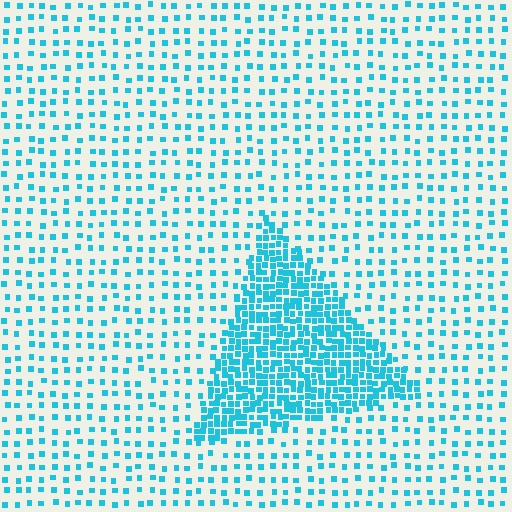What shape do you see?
I see a triangle.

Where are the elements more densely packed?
The elements are more densely packed inside the triangle boundary.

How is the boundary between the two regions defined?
The boundary is defined by a change in element density (approximately 3.1x ratio). All elements are the same color, size, and shape.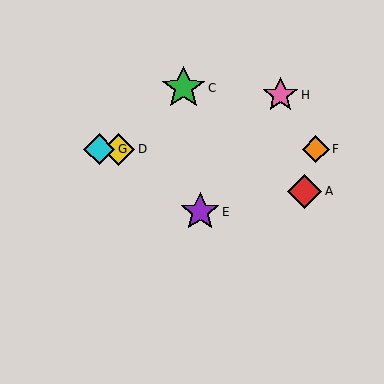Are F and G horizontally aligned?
Yes, both are at y≈149.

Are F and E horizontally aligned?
No, F is at y≈149 and E is at y≈212.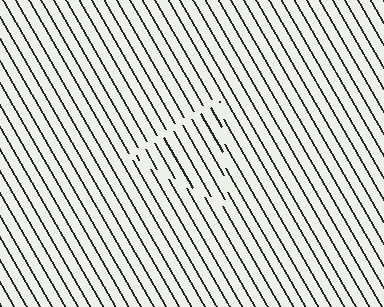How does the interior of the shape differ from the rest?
The interior of the shape contains the same grating, shifted by half a period — the contour is defined by the phase discontinuity where line-ends from the inner and outer gratings abut.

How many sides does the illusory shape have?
3 sides — the line-ends trace a triangle.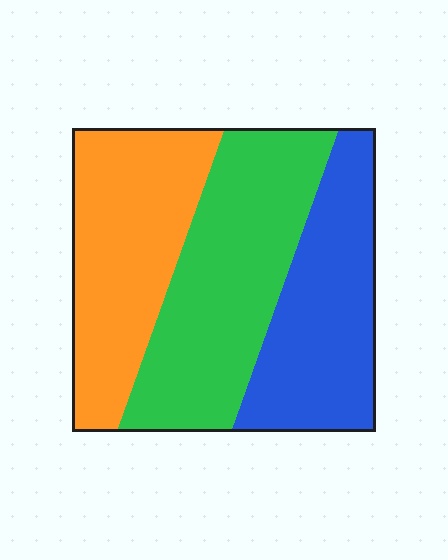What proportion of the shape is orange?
Orange covers about 35% of the shape.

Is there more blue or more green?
Green.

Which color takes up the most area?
Green, at roughly 40%.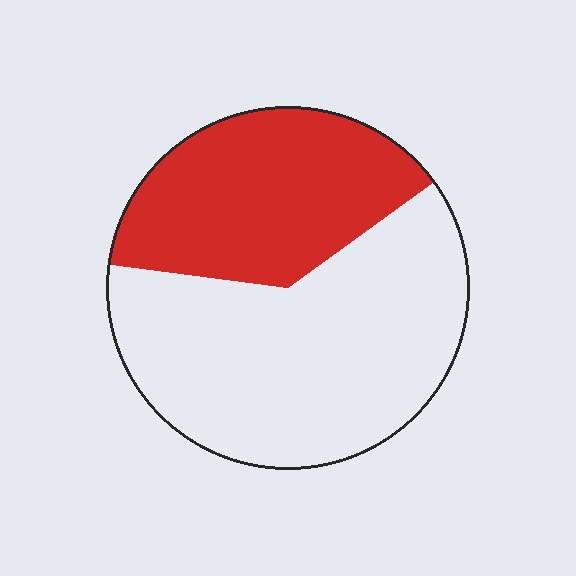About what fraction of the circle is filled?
About three eighths (3/8).